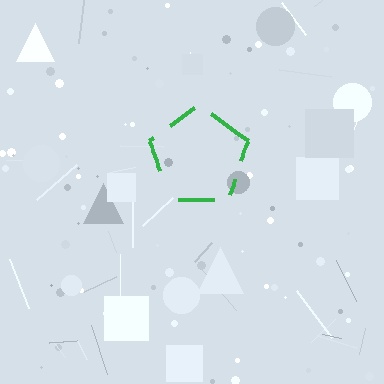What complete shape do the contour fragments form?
The contour fragments form a pentagon.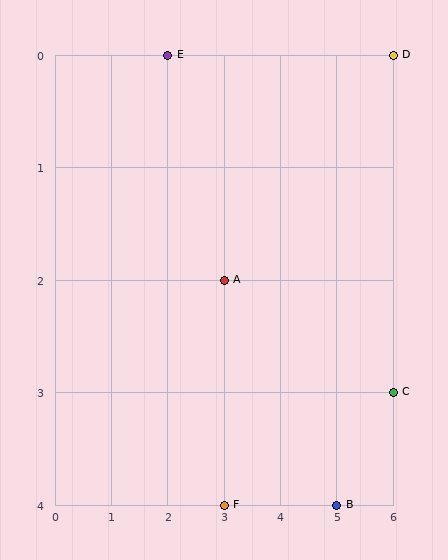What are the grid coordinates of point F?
Point F is at grid coordinates (3, 4).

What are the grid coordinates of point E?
Point E is at grid coordinates (2, 0).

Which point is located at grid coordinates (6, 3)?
Point C is at (6, 3).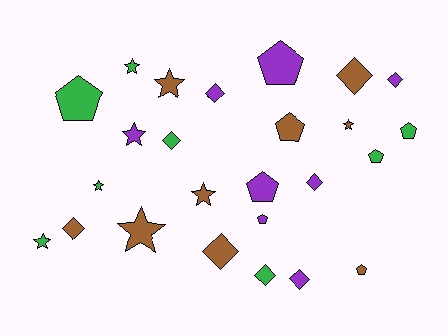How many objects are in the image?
There are 25 objects.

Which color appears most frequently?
Brown, with 9 objects.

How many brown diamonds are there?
There are 3 brown diamonds.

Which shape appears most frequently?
Diamond, with 9 objects.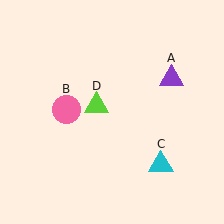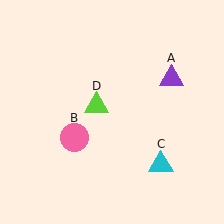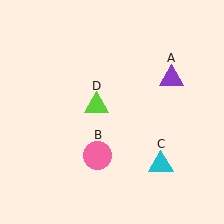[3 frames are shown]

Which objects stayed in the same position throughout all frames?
Purple triangle (object A) and cyan triangle (object C) and lime triangle (object D) remained stationary.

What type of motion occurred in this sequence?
The pink circle (object B) rotated counterclockwise around the center of the scene.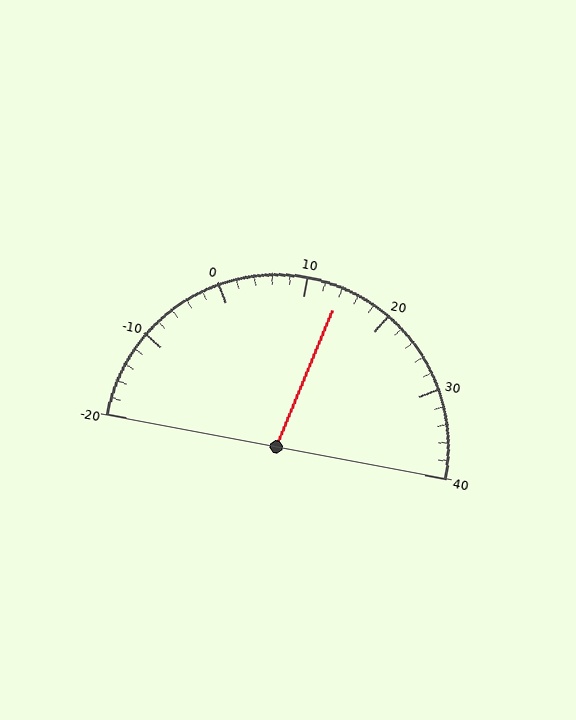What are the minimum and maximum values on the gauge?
The gauge ranges from -20 to 40.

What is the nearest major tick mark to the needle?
The nearest major tick mark is 10.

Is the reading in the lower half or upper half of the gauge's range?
The reading is in the upper half of the range (-20 to 40).